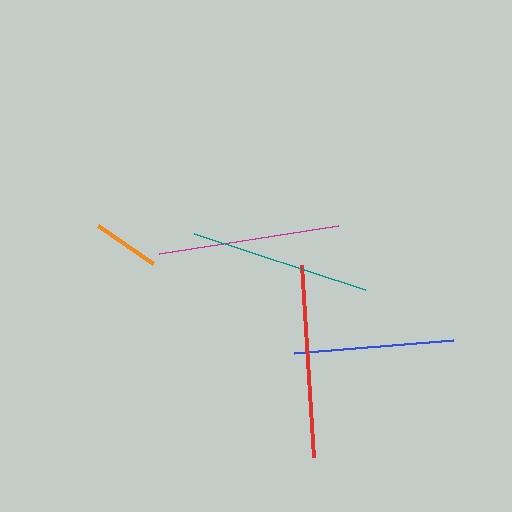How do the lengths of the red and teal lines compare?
The red and teal lines are approximately the same length.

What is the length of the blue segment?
The blue segment is approximately 160 pixels long.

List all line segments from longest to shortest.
From longest to shortest: red, magenta, teal, blue, orange.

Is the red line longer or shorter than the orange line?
The red line is longer than the orange line.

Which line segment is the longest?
The red line is the longest at approximately 193 pixels.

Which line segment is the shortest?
The orange line is the shortest at approximately 67 pixels.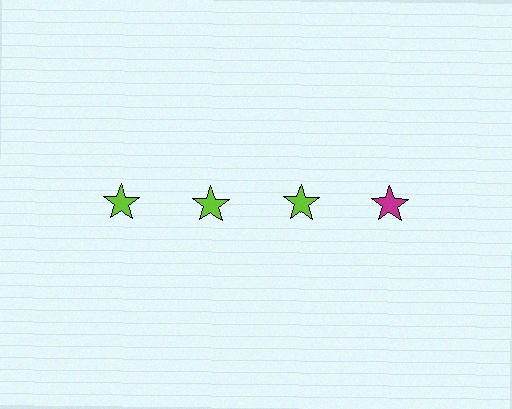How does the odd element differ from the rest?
It has a different color: magenta instead of lime.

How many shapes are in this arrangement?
There are 4 shapes arranged in a grid pattern.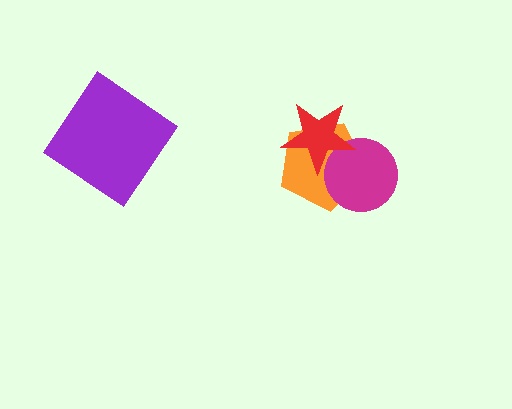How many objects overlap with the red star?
2 objects overlap with the red star.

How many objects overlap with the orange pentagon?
2 objects overlap with the orange pentagon.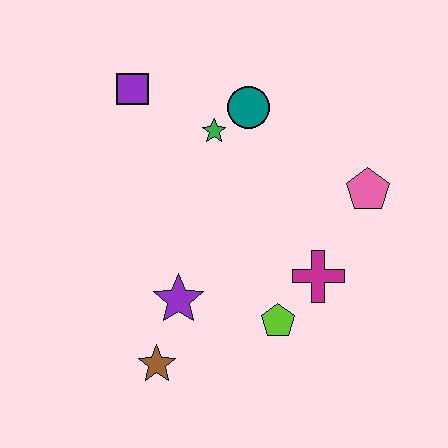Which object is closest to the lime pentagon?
The magenta cross is closest to the lime pentagon.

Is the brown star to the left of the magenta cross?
Yes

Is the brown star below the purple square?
Yes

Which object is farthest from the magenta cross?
The purple square is farthest from the magenta cross.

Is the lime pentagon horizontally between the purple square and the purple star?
No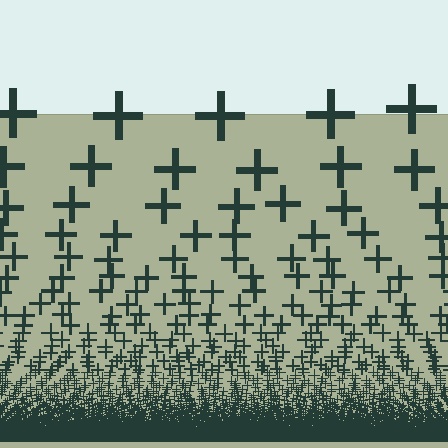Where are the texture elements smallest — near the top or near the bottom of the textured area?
Near the bottom.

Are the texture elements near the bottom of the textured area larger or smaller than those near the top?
Smaller. The gradient is inverted — elements near the bottom are smaller and denser.